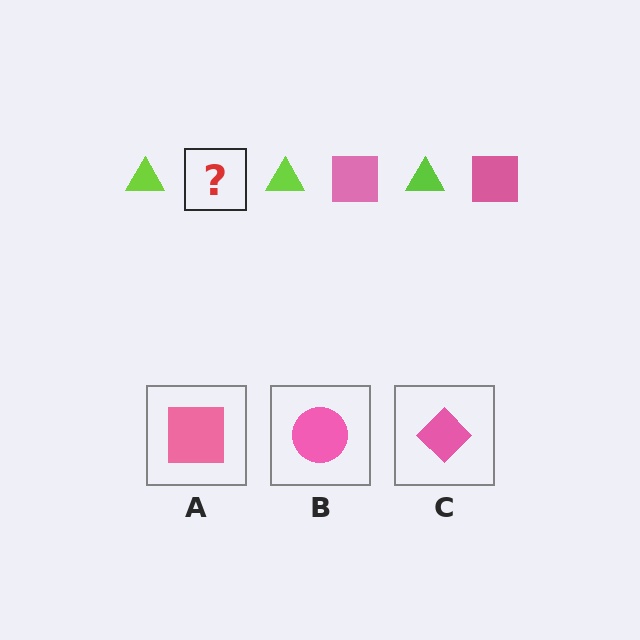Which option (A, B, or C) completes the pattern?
A.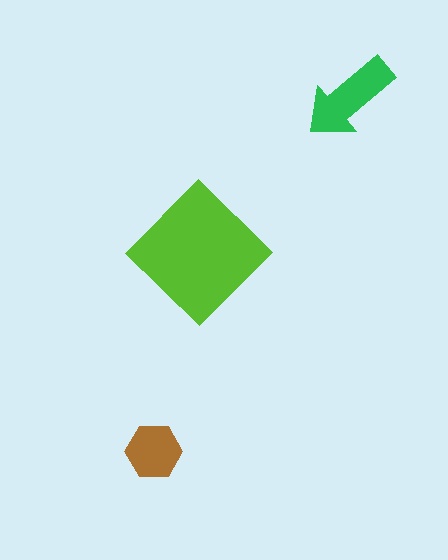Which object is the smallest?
The brown hexagon.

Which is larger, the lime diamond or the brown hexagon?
The lime diamond.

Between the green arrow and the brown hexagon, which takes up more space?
The green arrow.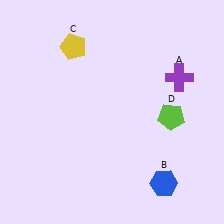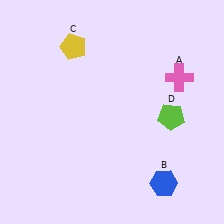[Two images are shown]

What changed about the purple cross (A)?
In Image 1, A is purple. In Image 2, it changed to pink.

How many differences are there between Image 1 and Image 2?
There is 1 difference between the two images.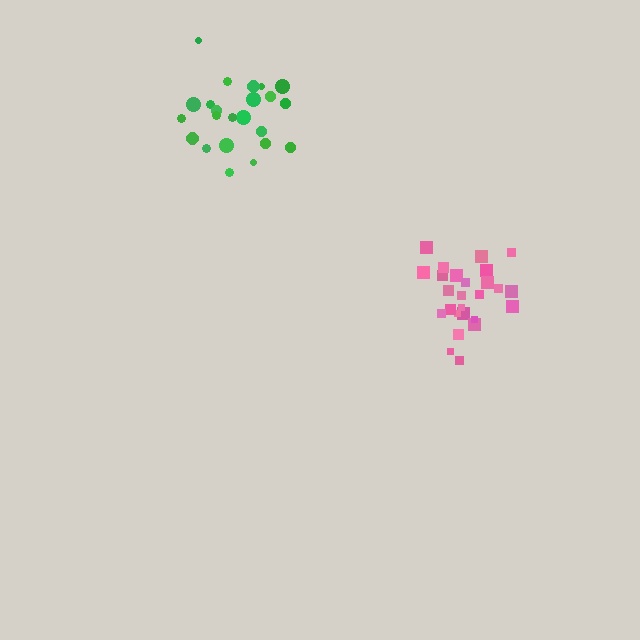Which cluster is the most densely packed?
Pink.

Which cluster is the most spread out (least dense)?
Green.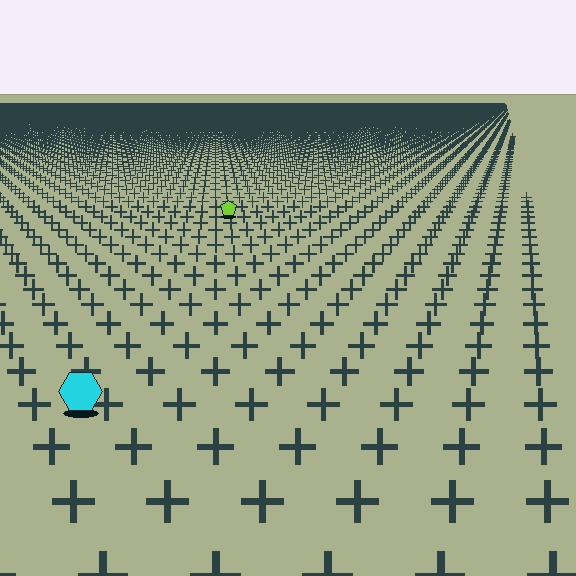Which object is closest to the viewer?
The cyan hexagon is closest. The texture marks near it are larger and more spread out.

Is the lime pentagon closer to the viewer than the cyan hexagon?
No. The cyan hexagon is closer — you can tell from the texture gradient: the ground texture is coarser near it.